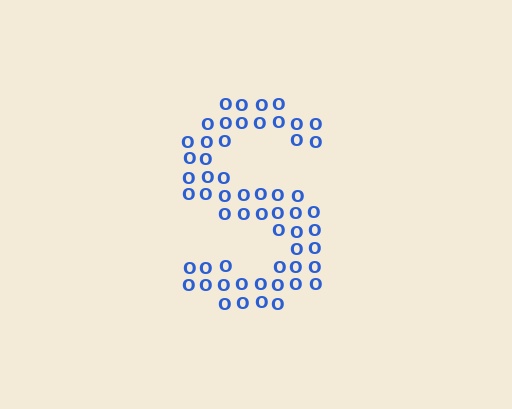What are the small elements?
The small elements are letter O's.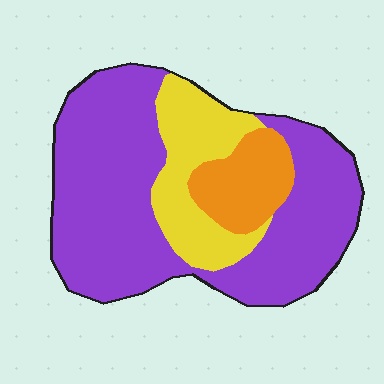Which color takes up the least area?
Orange, at roughly 15%.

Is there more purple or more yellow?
Purple.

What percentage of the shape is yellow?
Yellow takes up between a sixth and a third of the shape.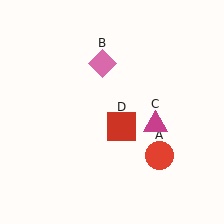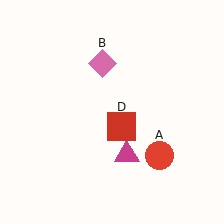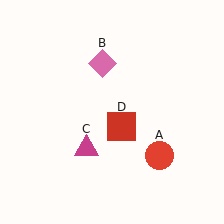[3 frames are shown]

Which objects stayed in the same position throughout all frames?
Red circle (object A) and pink diamond (object B) and red square (object D) remained stationary.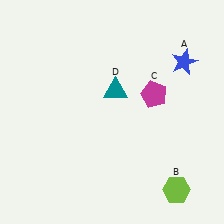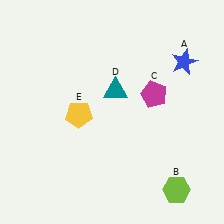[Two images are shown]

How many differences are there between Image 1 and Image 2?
There is 1 difference between the two images.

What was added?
A yellow pentagon (E) was added in Image 2.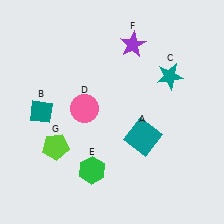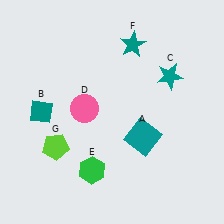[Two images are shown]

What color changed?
The star (F) changed from purple in Image 1 to teal in Image 2.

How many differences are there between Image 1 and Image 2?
There is 1 difference between the two images.